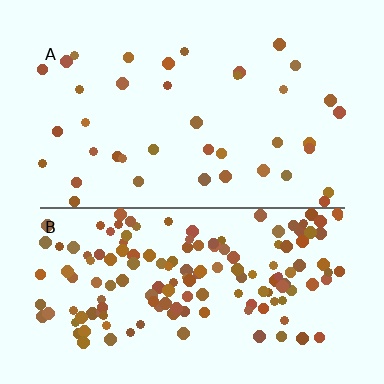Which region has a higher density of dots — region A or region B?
B (the bottom).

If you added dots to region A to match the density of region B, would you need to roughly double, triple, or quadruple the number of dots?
Approximately quadruple.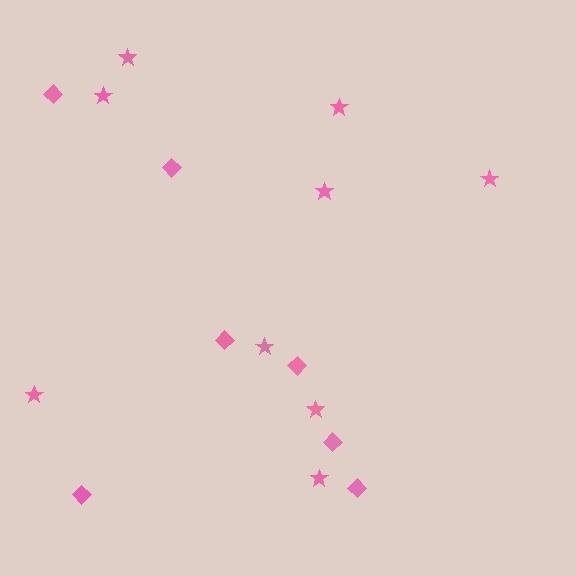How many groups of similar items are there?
There are 2 groups: one group of diamonds (7) and one group of stars (9).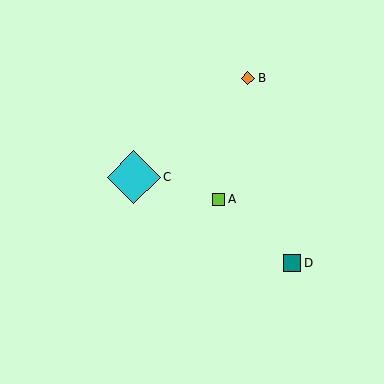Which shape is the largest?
The cyan diamond (labeled C) is the largest.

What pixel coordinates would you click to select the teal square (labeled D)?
Click at (292, 263) to select the teal square D.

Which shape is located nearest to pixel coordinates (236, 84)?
The orange diamond (labeled B) at (248, 78) is nearest to that location.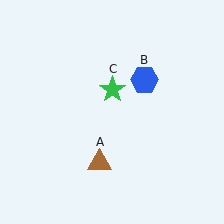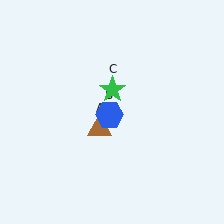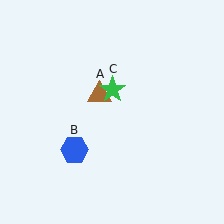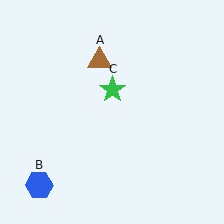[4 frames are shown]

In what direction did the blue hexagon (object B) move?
The blue hexagon (object B) moved down and to the left.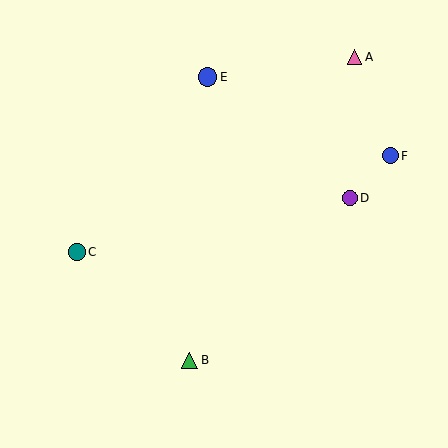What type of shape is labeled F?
Shape F is a blue circle.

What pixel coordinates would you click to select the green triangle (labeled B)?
Click at (190, 360) to select the green triangle B.